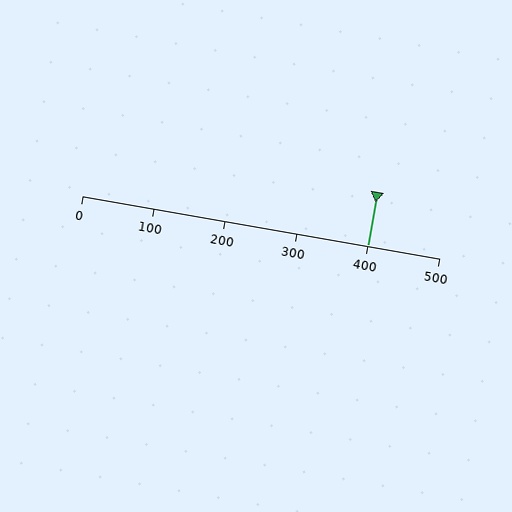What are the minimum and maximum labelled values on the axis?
The axis runs from 0 to 500.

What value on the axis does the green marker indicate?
The marker indicates approximately 400.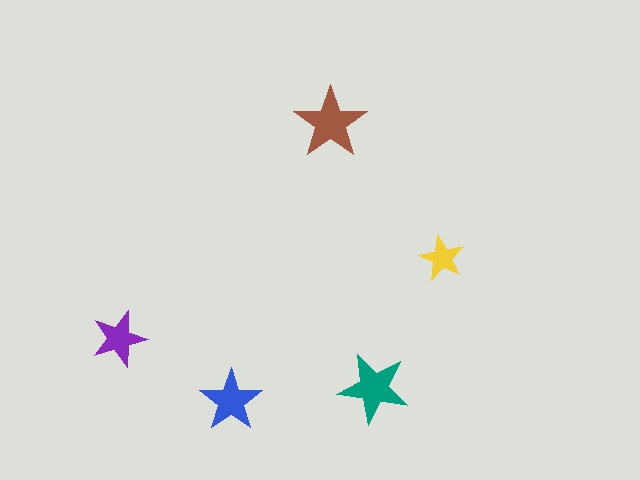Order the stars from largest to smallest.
the brown one, the teal one, the blue one, the purple one, the yellow one.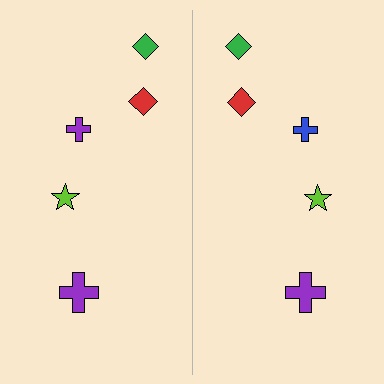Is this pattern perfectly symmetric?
No, the pattern is not perfectly symmetric. The blue cross on the right side breaks the symmetry — its mirror counterpart is purple.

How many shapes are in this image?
There are 10 shapes in this image.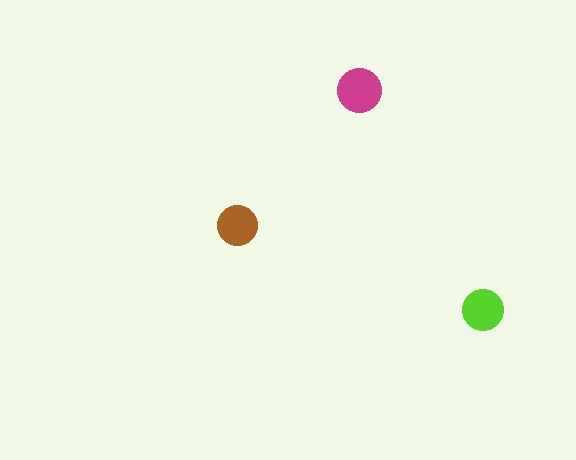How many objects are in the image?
There are 3 objects in the image.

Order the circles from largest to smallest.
the magenta one, the lime one, the brown one.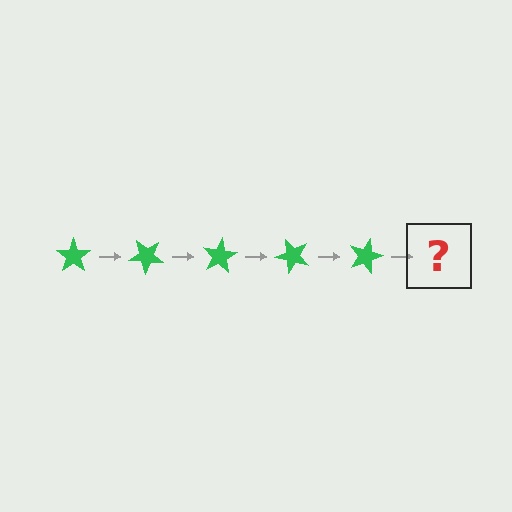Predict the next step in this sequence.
The next step is a green star rotated 200 degrees.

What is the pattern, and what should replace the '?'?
The pattern is that the star rotates 40 degrees each step. The '?' should be a green star rotated 200 degrees.